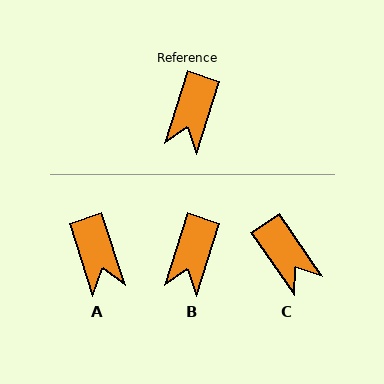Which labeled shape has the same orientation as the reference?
B.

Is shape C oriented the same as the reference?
No, it is off by about 52 degrees.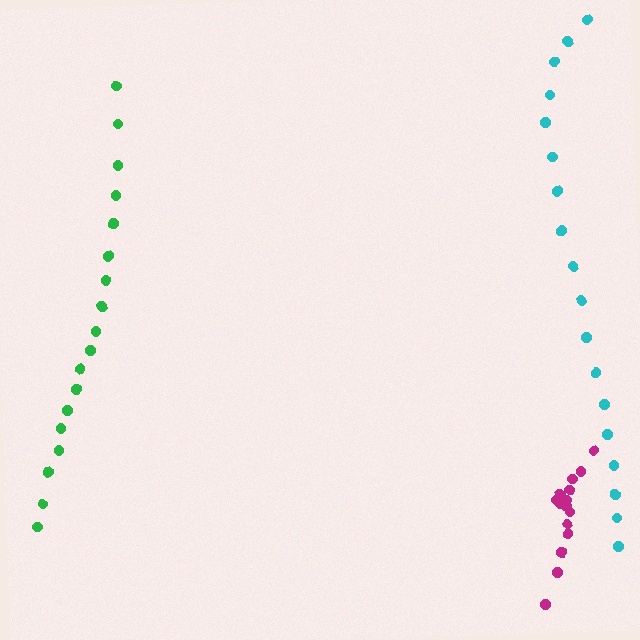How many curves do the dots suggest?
There are 3 distinct paths.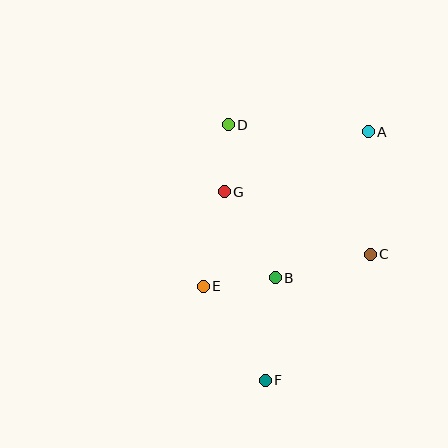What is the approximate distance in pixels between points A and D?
The distance between A and D is approximately 140 pixels.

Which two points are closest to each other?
Points D and G are closest to each other.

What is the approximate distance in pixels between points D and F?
The distance between D and F is approximately 258 pixels.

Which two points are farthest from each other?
Points A and F are farthest from each other.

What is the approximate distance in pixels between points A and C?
The distance between A and C is approximately 122 pixels.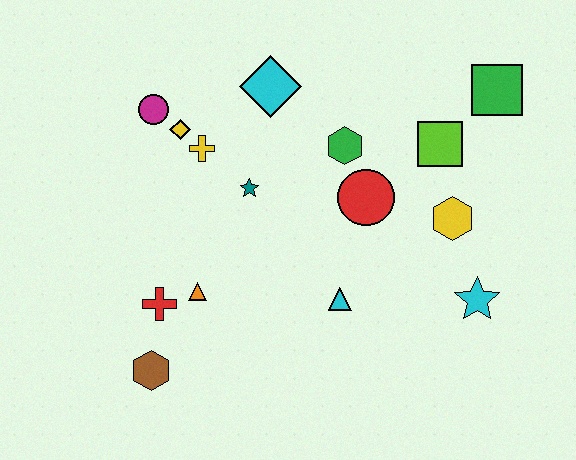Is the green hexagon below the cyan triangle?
No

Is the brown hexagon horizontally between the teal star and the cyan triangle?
No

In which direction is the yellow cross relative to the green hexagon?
The yellow cross is to the left of the green hexagon.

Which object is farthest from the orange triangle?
The green square is farthest from the orange triangle.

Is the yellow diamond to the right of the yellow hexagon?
No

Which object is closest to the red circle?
The green hexagon is closest to the red circle.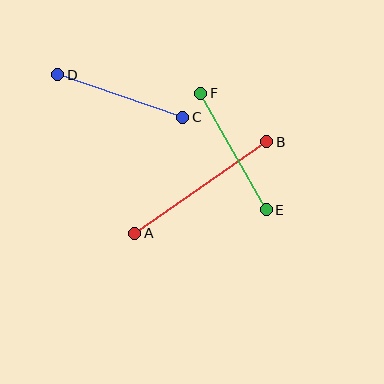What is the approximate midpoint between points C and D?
The midpoint is at approximately (120, 96) pixels.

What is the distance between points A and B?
The distance is approximately 161 pixels.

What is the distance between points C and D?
The distance is approximately 132 pixels.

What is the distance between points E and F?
The distance is approximately 134 pixels.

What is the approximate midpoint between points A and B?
The midpoint is at approximately (201, 188) pixels.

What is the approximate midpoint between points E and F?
The midpoint is at approximately (234, 152) pixels.